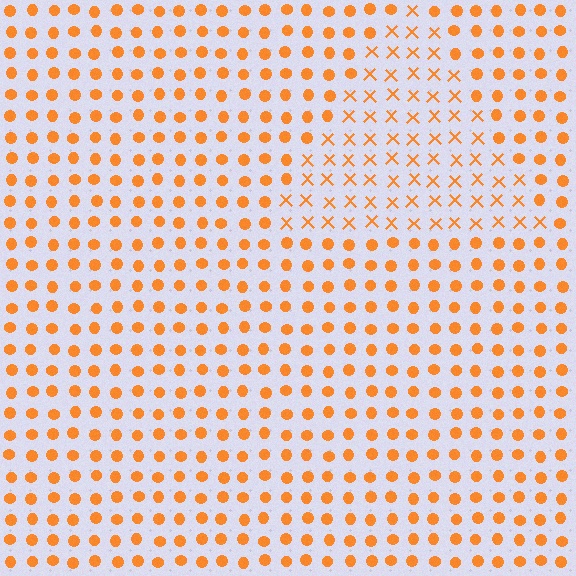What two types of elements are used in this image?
The image uses X marks inside the triangle region and circles outside it.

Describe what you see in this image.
The image is filled with small orange elements arranged in a uniform grid. A triangle-shaped region contains X marks, while the surrounding area contains circles. The boundary is defined purely by the change in element shape.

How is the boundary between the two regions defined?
The boundary is defined by a change in element shape: X marks inside vs. circles outside. All elements share the same color and spacing.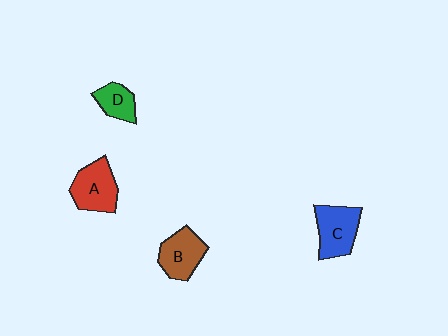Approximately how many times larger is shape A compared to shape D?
Approximately 1.6 times.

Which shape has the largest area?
Shape C (blue).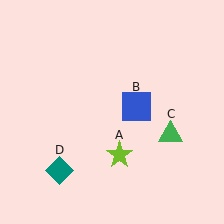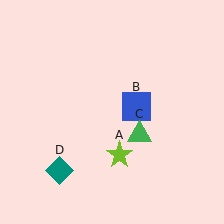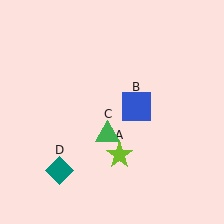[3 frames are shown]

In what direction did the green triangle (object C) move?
The green triangle (object C) moved left.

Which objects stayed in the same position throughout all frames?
Lime star (object A) and blue square (object B) and teal diamond (object D) remained stationary.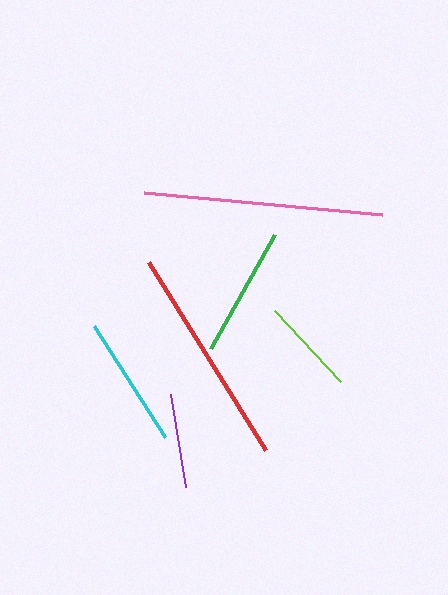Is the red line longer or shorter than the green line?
The red line is longer than the green line.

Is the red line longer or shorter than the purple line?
The red line is longer than the purple line.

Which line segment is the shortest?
The purple line is the shortest at approximately 94 pixels.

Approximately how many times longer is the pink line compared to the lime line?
The pink line is approximately 2.5 times the length of the lime line.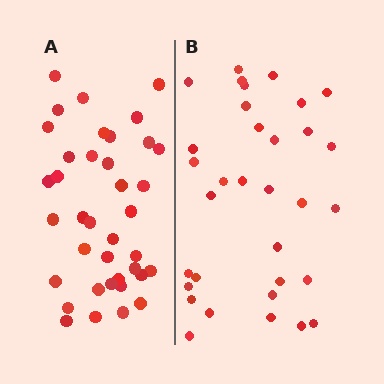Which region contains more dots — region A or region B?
Region A (the left region) has more dots.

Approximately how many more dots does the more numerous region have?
Region A has about 5 more dots than region B.